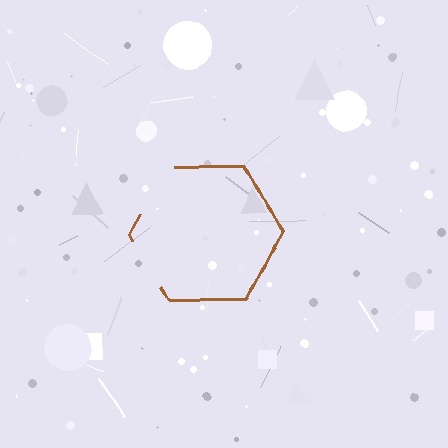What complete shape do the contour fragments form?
The contour fragments form a hexagon.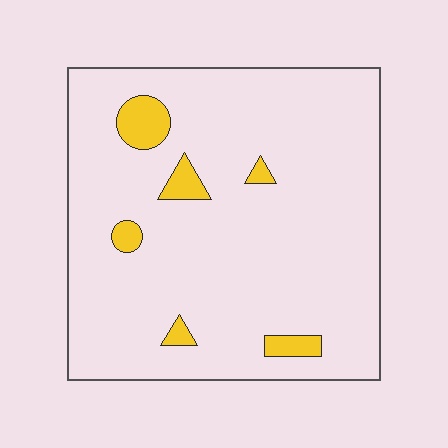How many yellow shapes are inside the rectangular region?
6.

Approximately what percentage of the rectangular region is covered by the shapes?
Approximately 5%.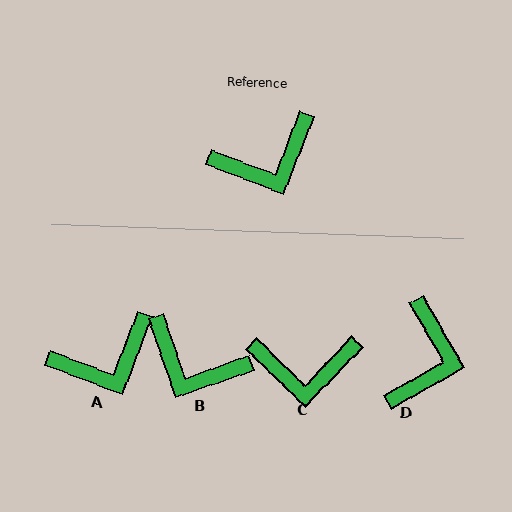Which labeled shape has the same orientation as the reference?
A.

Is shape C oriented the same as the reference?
No, it is off by about 23 degrees.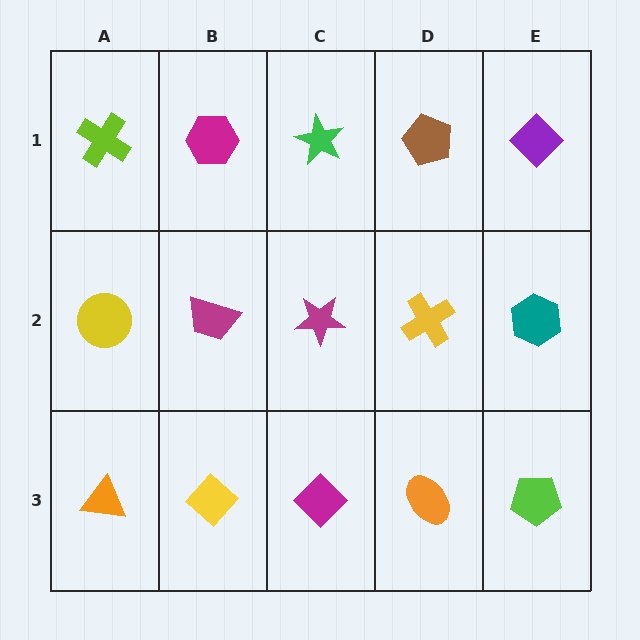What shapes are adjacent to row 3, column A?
A yellow circle (row 2, column A), a yellow diamond (row 3, column B).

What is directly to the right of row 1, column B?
A green star.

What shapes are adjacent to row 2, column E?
A purple diamond (row 1, column E), a lime pentagon (row 3, column E), a yellow cross (row 2, column D).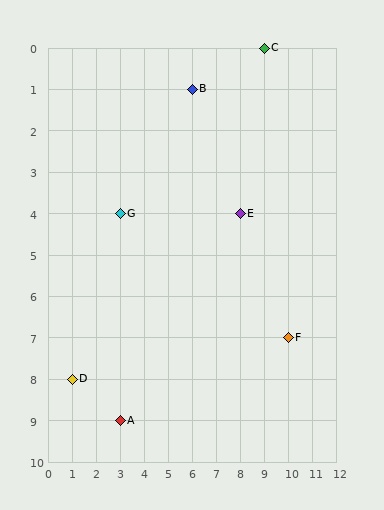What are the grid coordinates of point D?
Point D is at grid coordinates (1, 8).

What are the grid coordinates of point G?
Point G is at grid coordinates (3, 4).